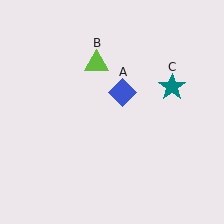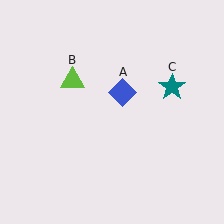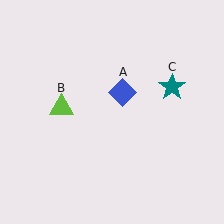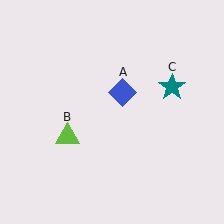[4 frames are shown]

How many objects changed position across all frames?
1 object changed position: lime triangle (object B).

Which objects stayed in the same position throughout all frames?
Blue diamond (object A) and teal star (object C) remained stationary.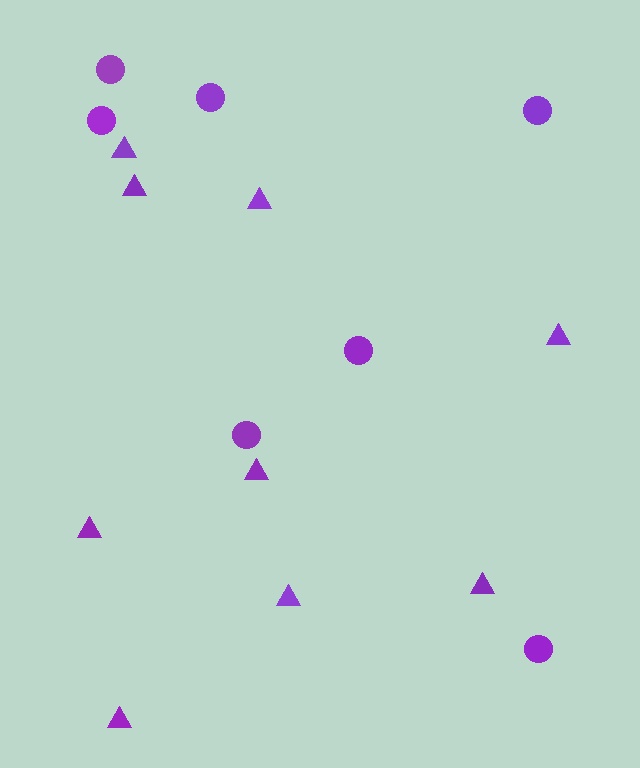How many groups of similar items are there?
There are 2 groups: one group of triangles (9) and one group of circles (7).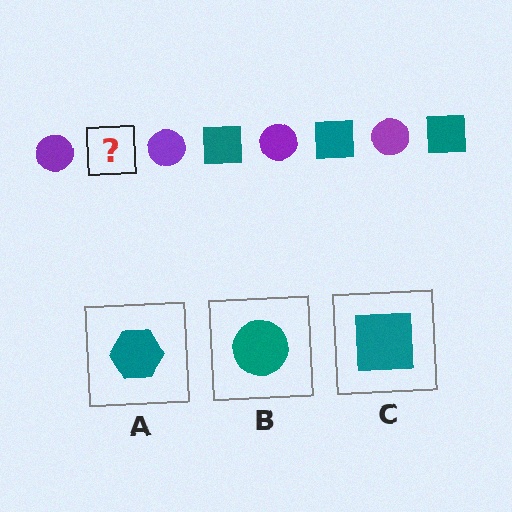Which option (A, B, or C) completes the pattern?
C.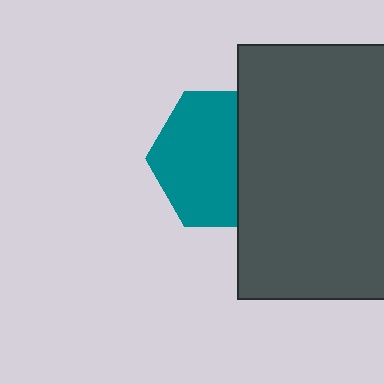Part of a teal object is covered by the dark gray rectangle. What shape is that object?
It is a hexagon.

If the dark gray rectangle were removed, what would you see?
You would see the complete teal hexagon.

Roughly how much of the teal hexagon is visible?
About half of it is visible (roughly 62%).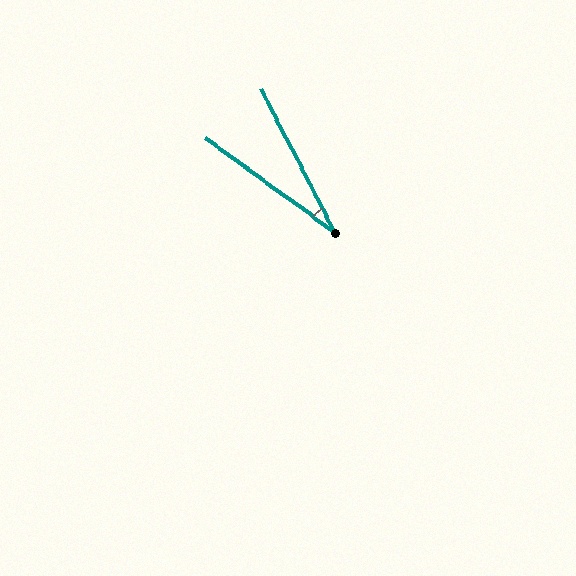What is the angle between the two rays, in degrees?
Approximately 27 degrees.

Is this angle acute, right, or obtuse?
It is acute.